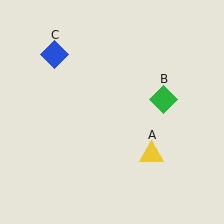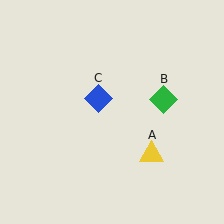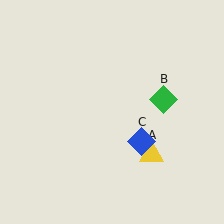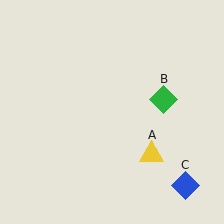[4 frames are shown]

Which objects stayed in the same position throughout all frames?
Yellow triangle (object A) and green diamond (object B) remained stationary.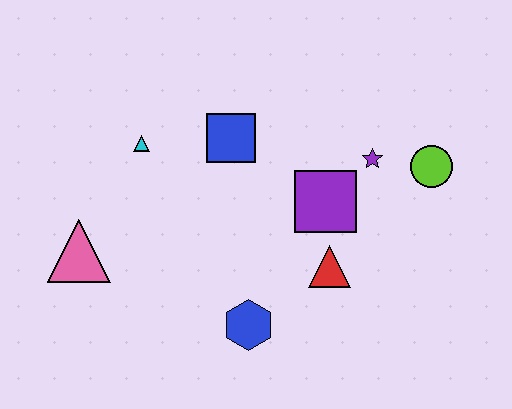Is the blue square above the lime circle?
Yes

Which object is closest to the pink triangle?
The cyan triangle is closest to the pink triangle.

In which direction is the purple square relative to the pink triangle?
The purple square is to the right of the pink triangle.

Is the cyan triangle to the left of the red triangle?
Yes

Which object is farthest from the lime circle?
The pink triangle is farthest from the lime circle.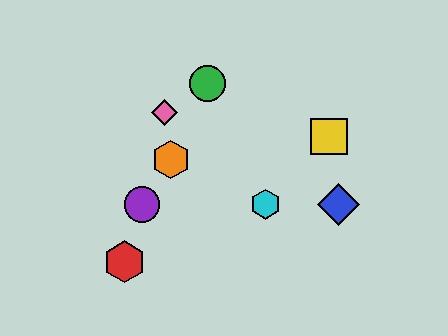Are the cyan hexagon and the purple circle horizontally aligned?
Yes, both are at y≈204.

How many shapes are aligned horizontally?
3 shapes (the blue diamond, the purple circle, the cyan hexagon) are aligned horizontally.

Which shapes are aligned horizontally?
The blue diamond, the purple circle, the cyan hexagon are aligned horizontally.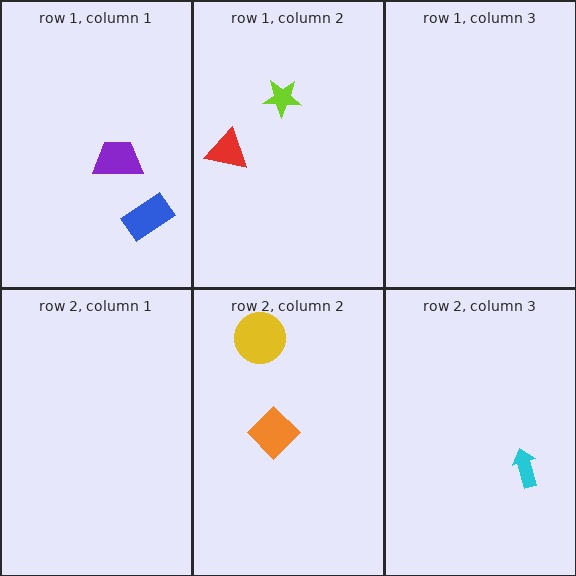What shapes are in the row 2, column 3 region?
The cyan arrow.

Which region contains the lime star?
The row 1, column 2 region.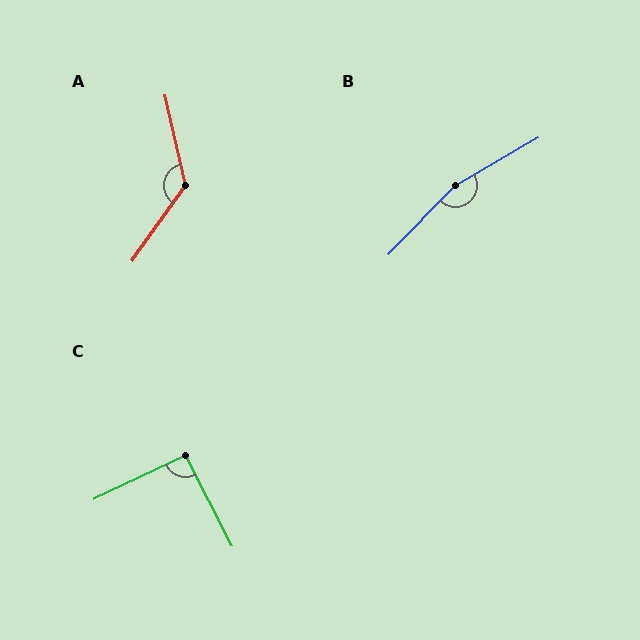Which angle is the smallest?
C, at approximately 92 degrees.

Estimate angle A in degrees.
Approximately 132 degrees.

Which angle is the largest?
B, at approximately 164 degrees.